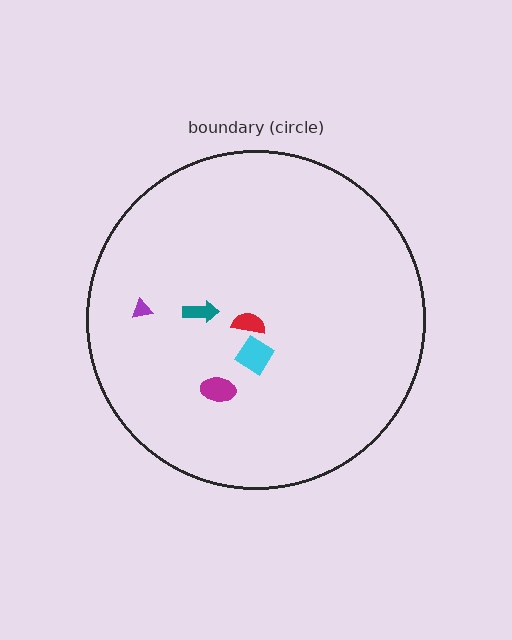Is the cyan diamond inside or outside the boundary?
Inside.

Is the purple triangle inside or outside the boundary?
Inside.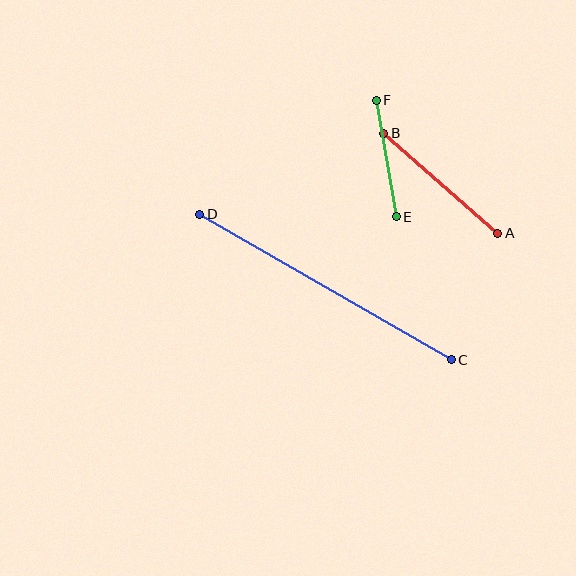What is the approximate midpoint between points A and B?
The midpoint is at approximately (441, 183) pixels.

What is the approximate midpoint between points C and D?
The midpoint is at approximately (326, 287) pixels.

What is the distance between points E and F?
The distance is approximately 118 pixels.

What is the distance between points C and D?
The distance is approximately 290 pixels.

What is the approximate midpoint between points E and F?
The midpoint is at approximately (386, 158) pixels.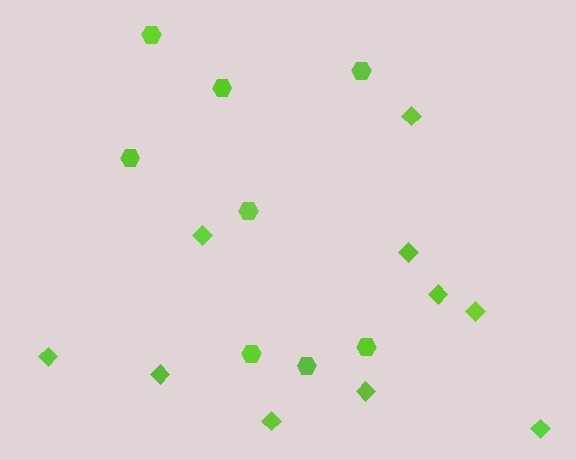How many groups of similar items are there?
There are 2 groups: one group of diamonds (10) and one group of hexagons (8).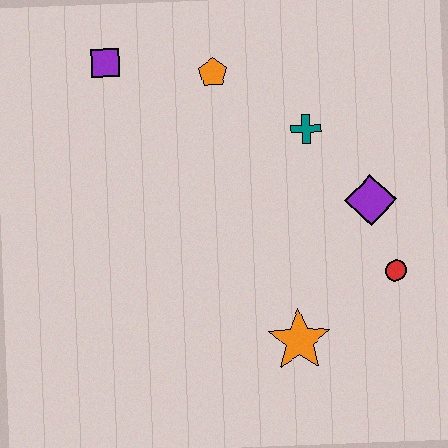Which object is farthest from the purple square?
The red circle is farthest from the purple square.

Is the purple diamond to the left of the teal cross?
No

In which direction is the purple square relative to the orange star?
The purple square is above the orange star.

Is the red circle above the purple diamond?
No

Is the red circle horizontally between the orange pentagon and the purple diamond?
No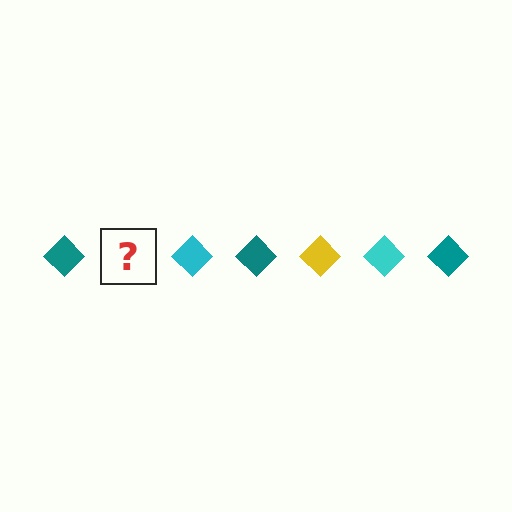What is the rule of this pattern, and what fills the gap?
The rule is that the pattern cycles through teal, yellow, cyan diamonds. The gap should be filled with a yellow diamond.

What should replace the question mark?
The question mark should be replaced with a yellow diamond.